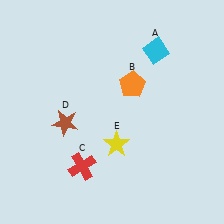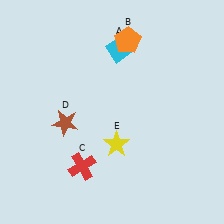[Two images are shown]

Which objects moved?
The objects that moved are: the cyan diamond (A), the orange pentagon (B).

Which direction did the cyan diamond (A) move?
The cyan diamond (A) moved left.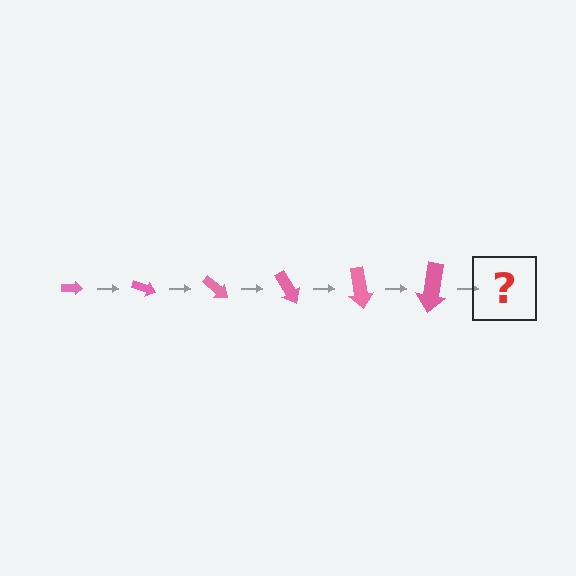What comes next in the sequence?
The next element should be an arrow, larger than the previous one and rotated 120 degrees from the start.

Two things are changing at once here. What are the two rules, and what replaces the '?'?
The two rules are that the arrow grows larger each step and it rotates 20 degrees each step. The '?' should be an arrow, larger than the previous one and rotated 120 degrees from the start.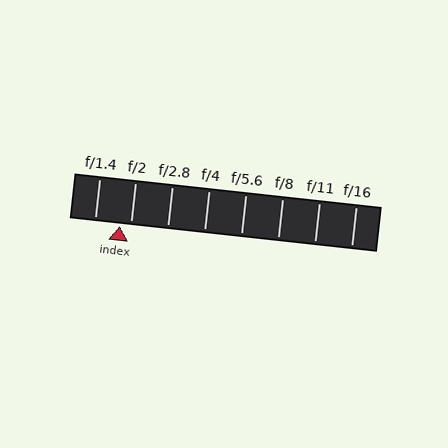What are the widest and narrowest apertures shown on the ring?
The widest aperture shown is f/1.4 and the narrowest is f/16.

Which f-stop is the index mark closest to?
The index mark is closest to f/2.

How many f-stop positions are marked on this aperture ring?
There are 8 f-stop positions marked.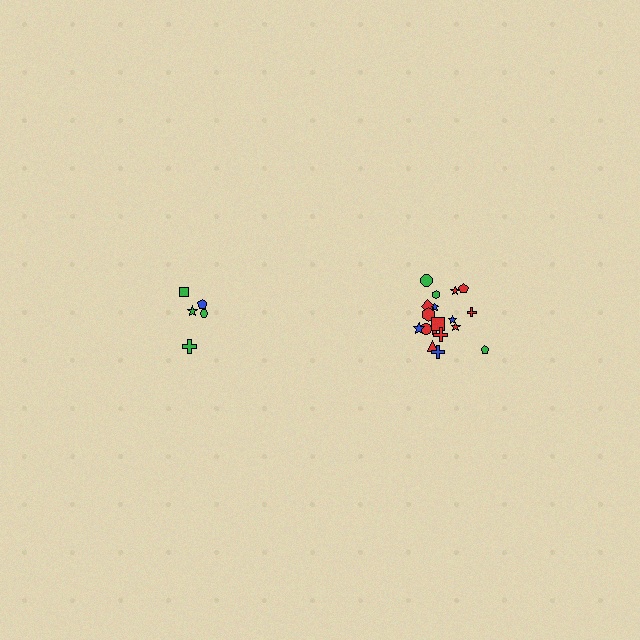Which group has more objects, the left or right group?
The right group.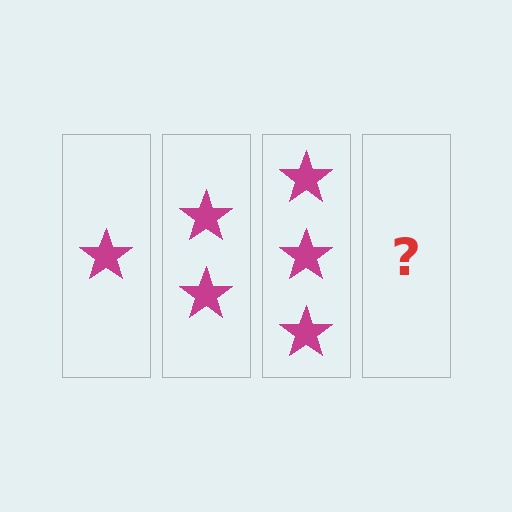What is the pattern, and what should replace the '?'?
The pattern is that each step adds one more star. The '?' should be 4 stars.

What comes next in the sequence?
The next element should be 4 stars.